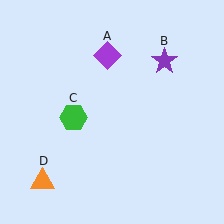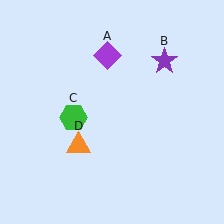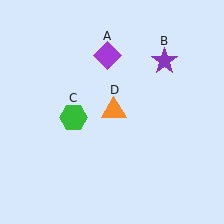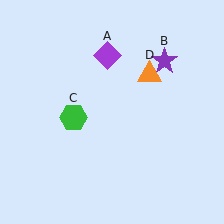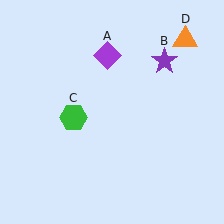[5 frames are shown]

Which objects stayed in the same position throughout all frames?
Purple diamond (object A) and purple star (object B) and green hexagon (object C) remained stationary.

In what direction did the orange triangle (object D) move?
The orange triangle (object D) moved up and to the right.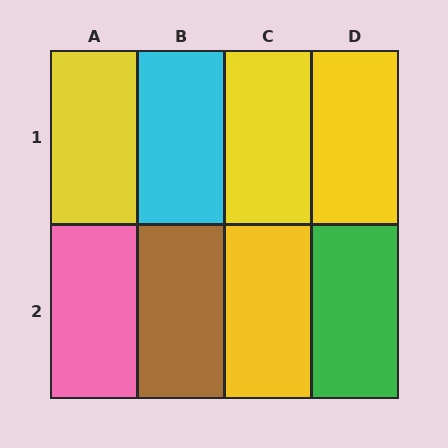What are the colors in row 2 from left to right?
Pink, brown, yellow, green.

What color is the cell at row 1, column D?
Yellow.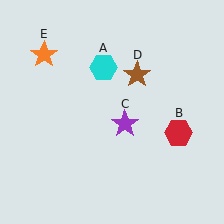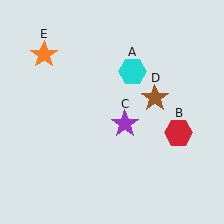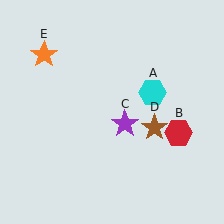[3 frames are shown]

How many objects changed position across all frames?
2 objects changed position: cyan hexagon (object A), brown star (object D).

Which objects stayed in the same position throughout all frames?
Red hexagon (object B) and purple star (object C) and orange star (object E) remained stationary.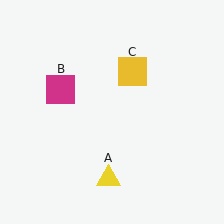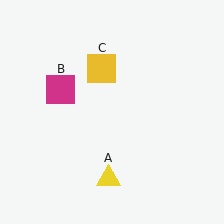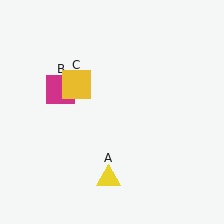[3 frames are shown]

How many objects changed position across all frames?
1 object changed position: yellow square (object C).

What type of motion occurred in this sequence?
The yellow square (object C) rotated counterclockwise around the center of the scene.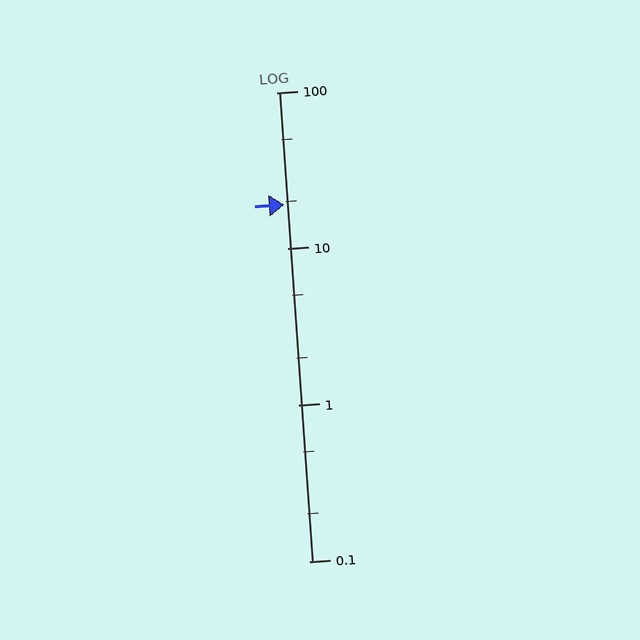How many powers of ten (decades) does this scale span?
The scale spans 3 decades, from 0.1 to 100.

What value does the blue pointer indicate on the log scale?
The pointer indicates approximately 19.